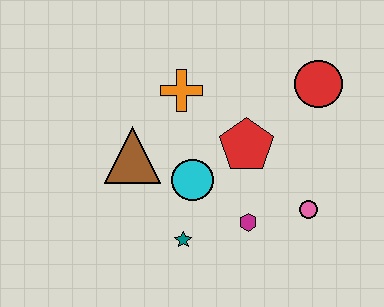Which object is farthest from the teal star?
The red circle is farthest from the teal star.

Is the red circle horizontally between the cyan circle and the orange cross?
No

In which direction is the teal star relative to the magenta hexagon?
The teal star is to the left of the magenta hexagon.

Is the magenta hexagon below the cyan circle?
Yes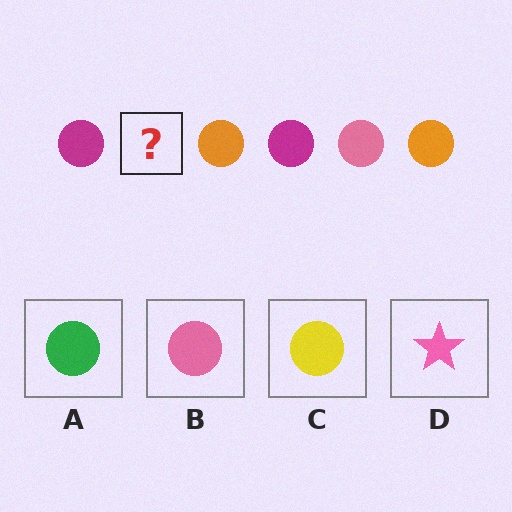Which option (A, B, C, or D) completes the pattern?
B.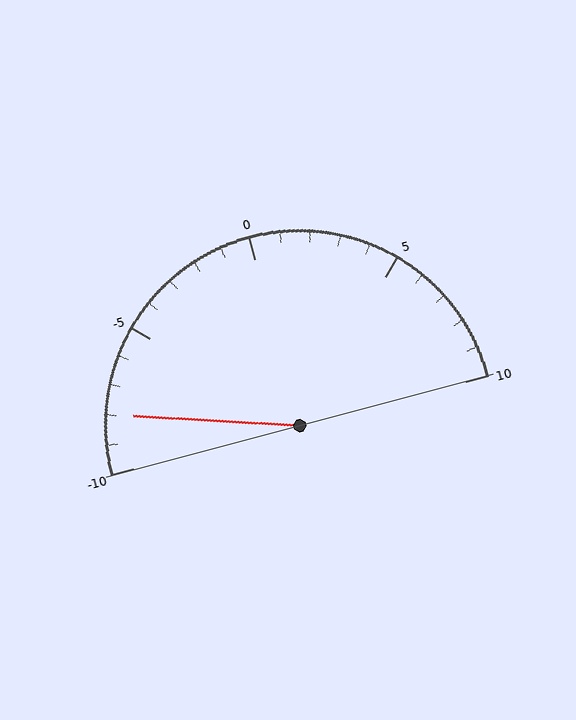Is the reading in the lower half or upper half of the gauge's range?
The reading is in the lower half of the range (-10 to 10).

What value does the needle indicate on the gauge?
The needle indicates approximately -8.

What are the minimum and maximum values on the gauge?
The gauge ranges from -10 to 10.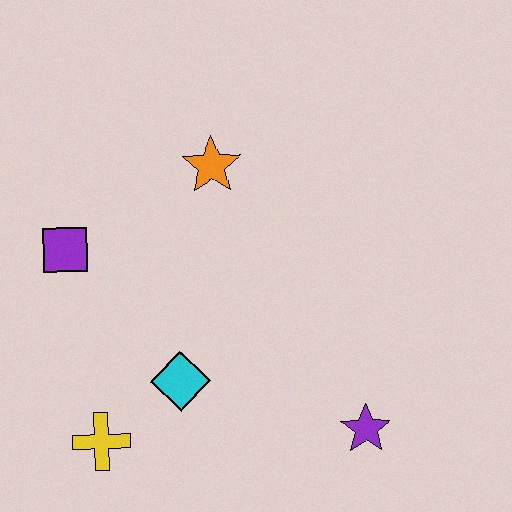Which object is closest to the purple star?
The cyan diamond is closest to the purple star.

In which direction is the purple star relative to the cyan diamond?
The purple star is to the right of the cyan diamond.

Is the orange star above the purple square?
Yes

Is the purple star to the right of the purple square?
Yes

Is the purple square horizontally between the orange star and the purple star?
No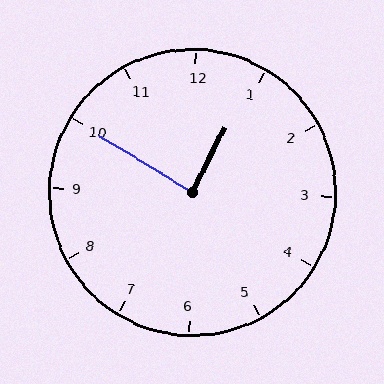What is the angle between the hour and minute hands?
Approximately 85 degrees.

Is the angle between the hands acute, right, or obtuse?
It is right.